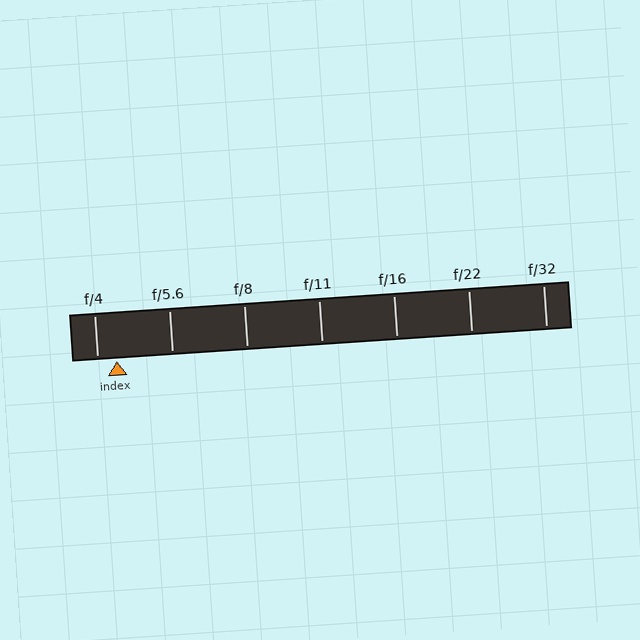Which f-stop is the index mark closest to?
The index mark is closest to f/4.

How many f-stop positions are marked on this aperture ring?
There are 7 f-stop positions marked.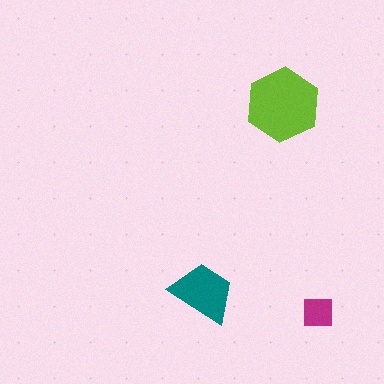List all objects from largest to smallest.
The lime hexagon, the teal trapezoid, the magenta square.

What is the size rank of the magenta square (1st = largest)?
3rd.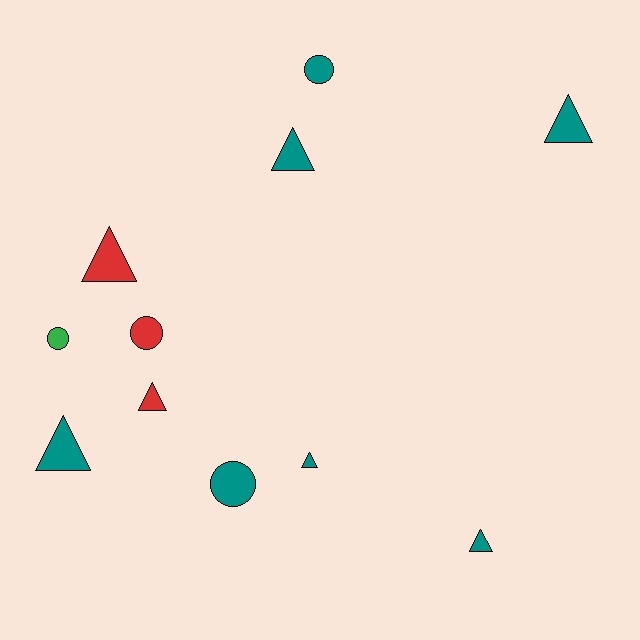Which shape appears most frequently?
Triangle, with 7 objects.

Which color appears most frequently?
Teal, with 7 objects.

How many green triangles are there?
There are no green triangles.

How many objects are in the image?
There are 11 objects.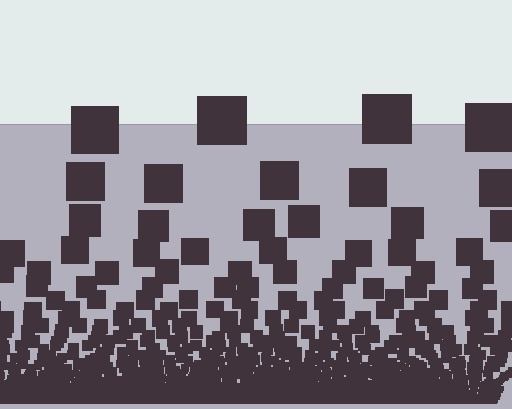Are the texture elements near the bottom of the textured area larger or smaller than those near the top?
Smaller. The gradient is inverted — elements near the bottom are smaller and denser.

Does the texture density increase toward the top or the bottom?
Density increases toward the bottom.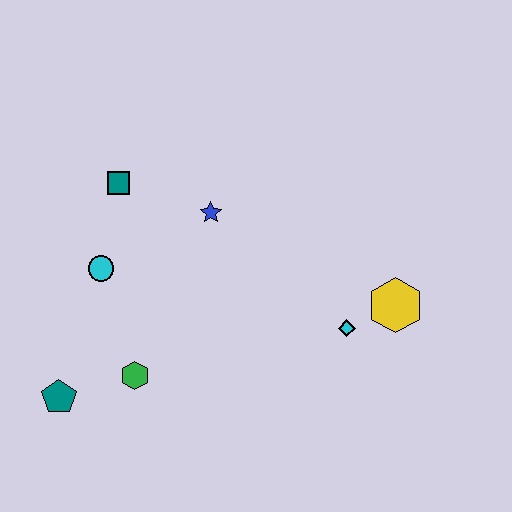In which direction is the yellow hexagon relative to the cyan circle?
The yellow hexagon is to the right of the cyan circle.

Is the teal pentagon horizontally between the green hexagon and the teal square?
No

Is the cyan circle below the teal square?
Yes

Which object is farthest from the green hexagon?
The yellow hexagon is farthest from the green hexagon.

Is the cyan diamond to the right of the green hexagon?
Yes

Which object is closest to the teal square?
The cyan circle is closest to the teal square.